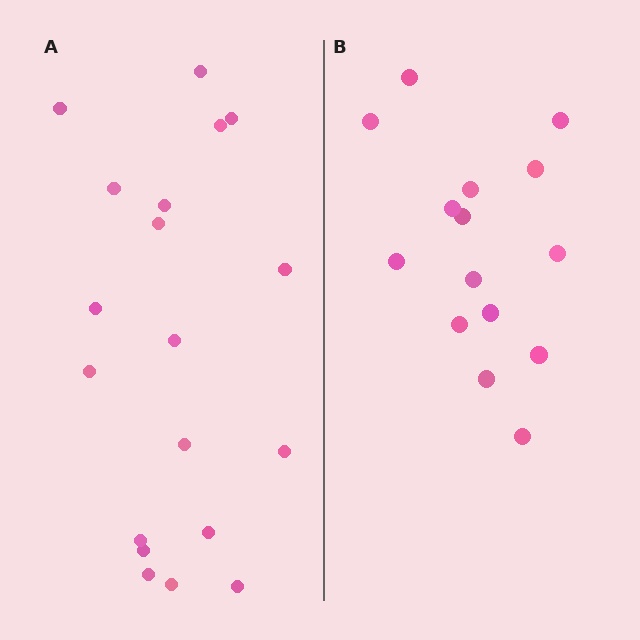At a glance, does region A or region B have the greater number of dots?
Region A (the left region) has more dots.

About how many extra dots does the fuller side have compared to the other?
Region A has about 4 more dots than region B.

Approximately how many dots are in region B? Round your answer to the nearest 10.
About 20 dots. (The exact count is 15, which rounds to 20.)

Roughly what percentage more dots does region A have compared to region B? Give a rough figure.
About 25% more.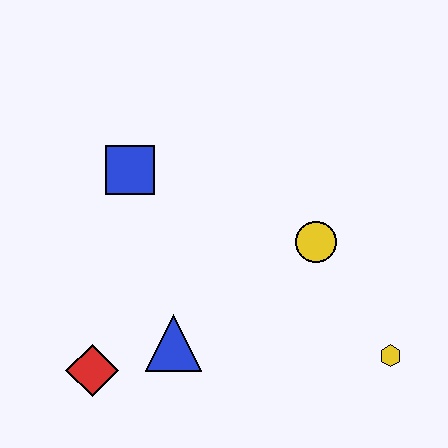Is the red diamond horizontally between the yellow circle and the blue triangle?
No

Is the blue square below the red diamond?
No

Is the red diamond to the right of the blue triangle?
No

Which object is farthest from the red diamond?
The yellow hexagon is farthest from the red diamond.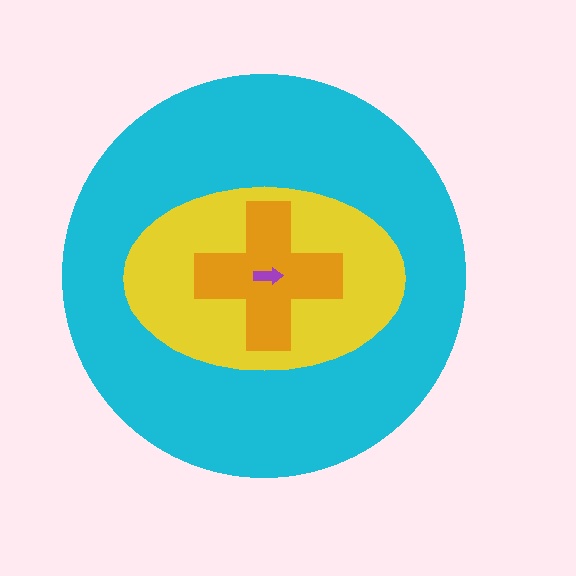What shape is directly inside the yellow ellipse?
The orange cross.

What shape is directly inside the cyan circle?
The yellow ellipse.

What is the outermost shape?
The cyan circle.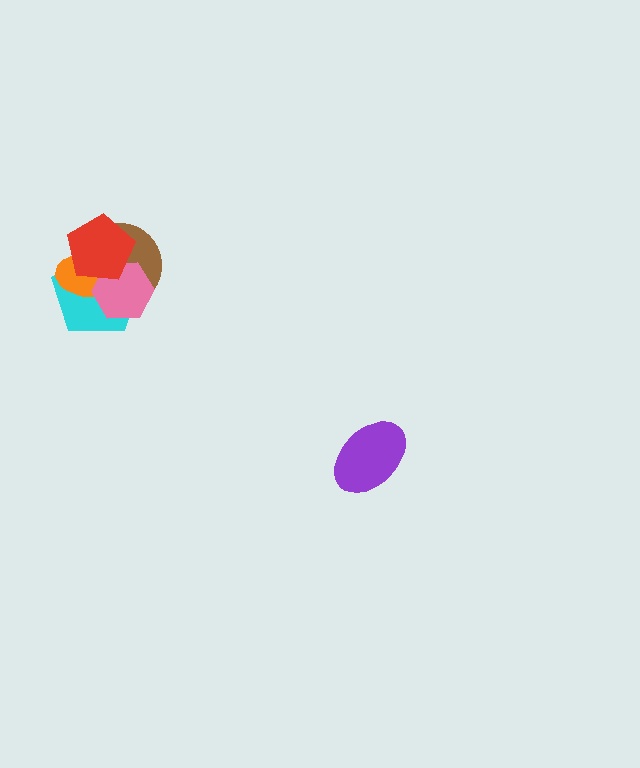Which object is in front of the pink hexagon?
The red pentagon is in front of the pink hexagon.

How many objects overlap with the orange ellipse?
4 objects overlap with the orange ellipse.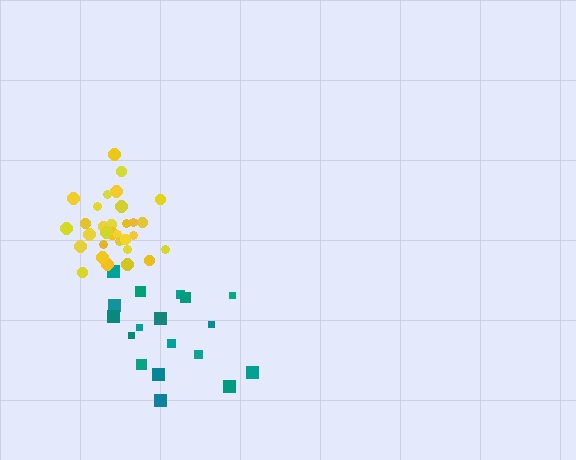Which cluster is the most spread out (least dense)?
Teal.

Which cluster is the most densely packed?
Yellow.